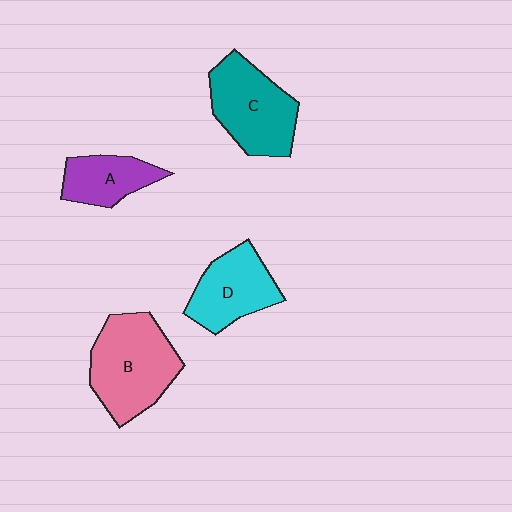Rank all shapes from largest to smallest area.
From largest to smallest: B (pink), C (teal), D (cyan), A (purple).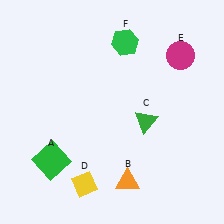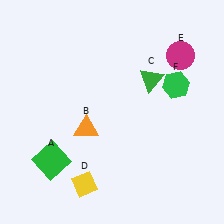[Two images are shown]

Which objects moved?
The objects that moved are: the orange triangle (B), the green triangle (C), the green hexagon (F).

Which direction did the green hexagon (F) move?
The green hexagon (F) moved right.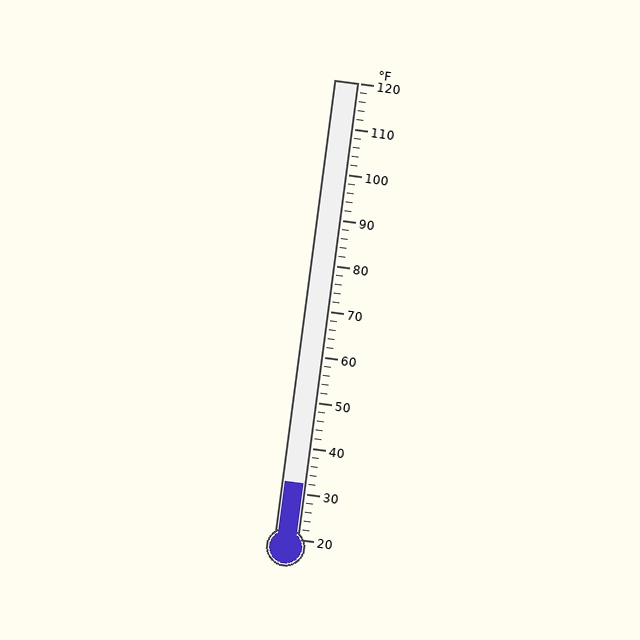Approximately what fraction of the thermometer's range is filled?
The thermometer is filled to approximately 10% of its range.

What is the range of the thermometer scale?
The thermometer scale ranges from 20°F to 120°F.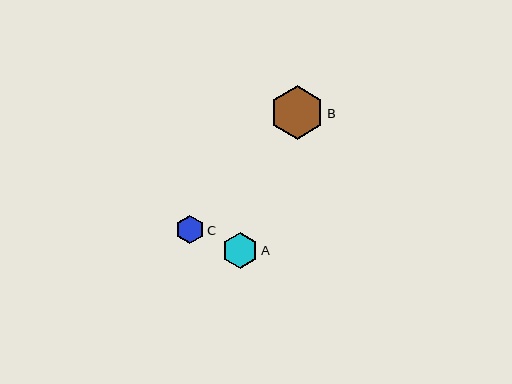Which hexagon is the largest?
Hexagon B is the largest with a size of approximately 54 pixels.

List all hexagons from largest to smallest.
From largest to smallest: B, A, C.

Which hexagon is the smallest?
Hexagon C is the smallest with a size of approximately 28 pixels.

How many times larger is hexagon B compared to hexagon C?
Hexagon B is approximately 1.9 times the size of hexagon C.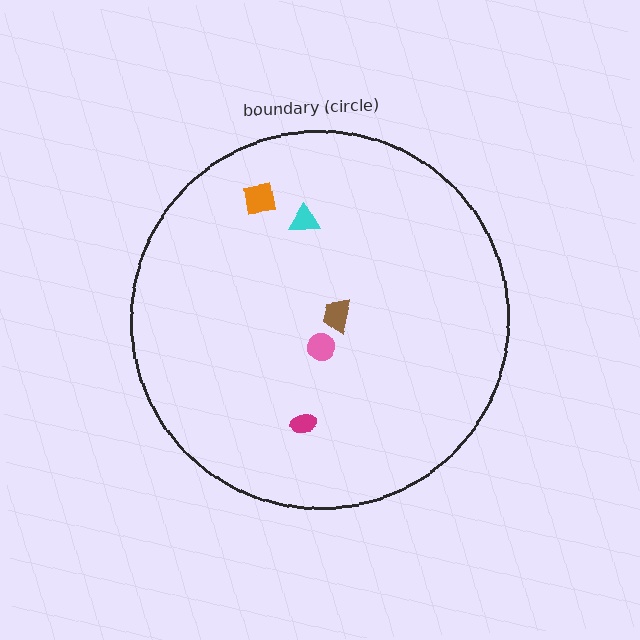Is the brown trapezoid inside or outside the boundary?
Inside.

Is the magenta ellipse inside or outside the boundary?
Inside.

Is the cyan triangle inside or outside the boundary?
Inside.